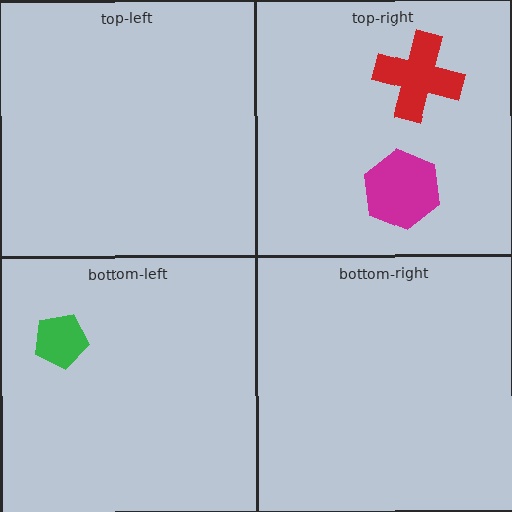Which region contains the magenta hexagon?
The top-right region.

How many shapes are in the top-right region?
2.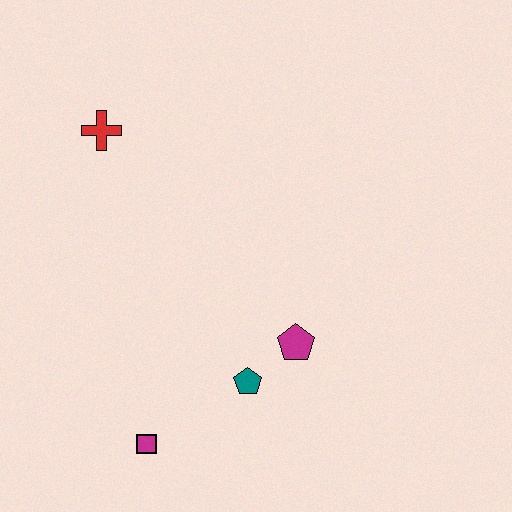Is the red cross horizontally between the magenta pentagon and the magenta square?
No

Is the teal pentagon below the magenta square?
No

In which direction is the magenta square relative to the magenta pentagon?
The magenta square is to the left of the magenta pentagon.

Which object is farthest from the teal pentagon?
The red cross is farthest from the teal pentagon.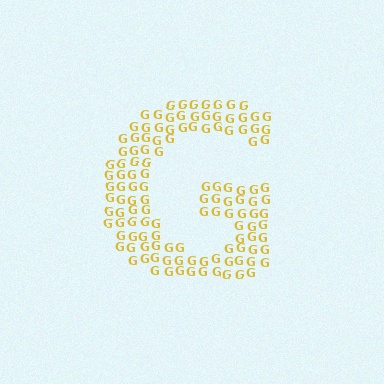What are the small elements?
The small elements are letter G's.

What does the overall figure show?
The overall figure shows the letter G.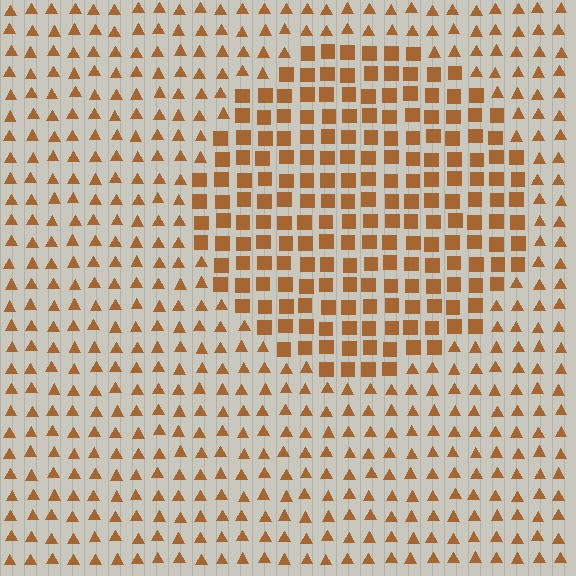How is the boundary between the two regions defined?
The boundary is defined by a change in element shape: squares inside vs. triangles outside. All elements share the same color and spacing.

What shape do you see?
I see a circle.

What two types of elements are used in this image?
The image uses squares inside the circle region and triangles outside it.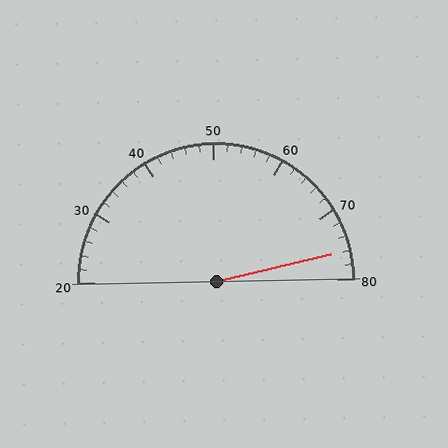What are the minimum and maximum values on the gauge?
The gauge ranges from 20 to 80.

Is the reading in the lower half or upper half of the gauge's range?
The reading is in the upper half of the range (20 to 80).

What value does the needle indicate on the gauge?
The needle indicates approximately 76.